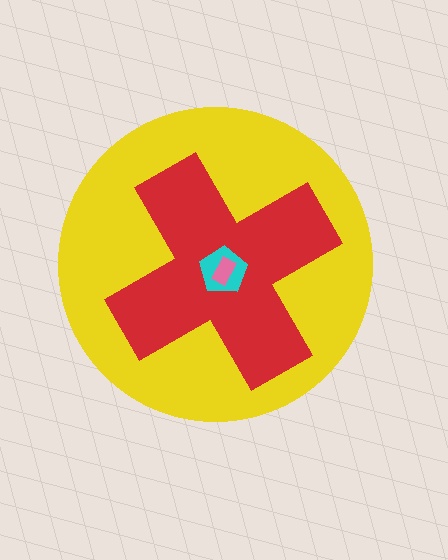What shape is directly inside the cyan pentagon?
The pink rectangle.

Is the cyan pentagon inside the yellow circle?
Yes.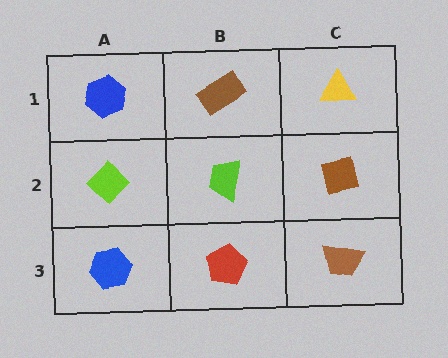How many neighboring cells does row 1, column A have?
2.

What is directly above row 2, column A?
A blue hexagon.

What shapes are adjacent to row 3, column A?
A lime diamond (row 2, column A), a red pentagon (row 3, column B).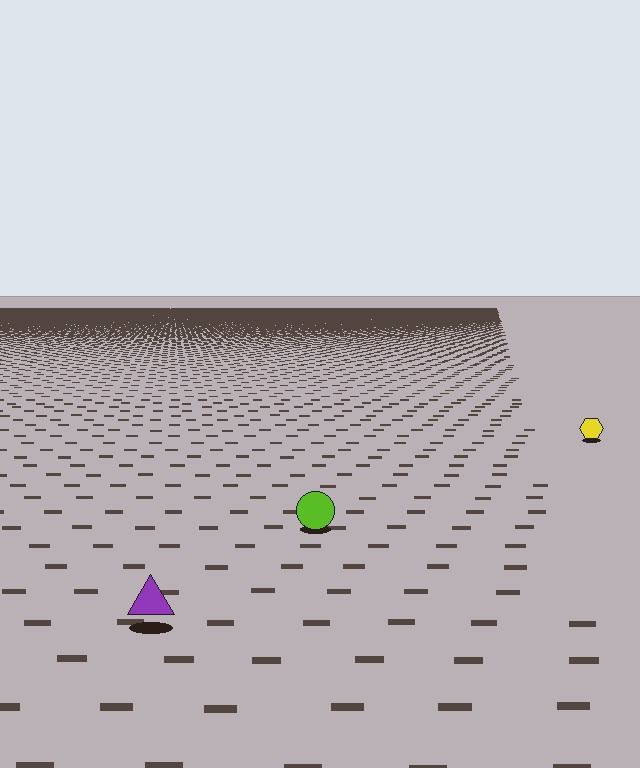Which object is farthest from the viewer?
The yellow hexagon is farthest from the viewer. It appears smaller and the ground texture around it is denser.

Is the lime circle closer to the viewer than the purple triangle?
No. The purple triangle is closer — you can tell from the texture gradient: the ground texture is coarser near it.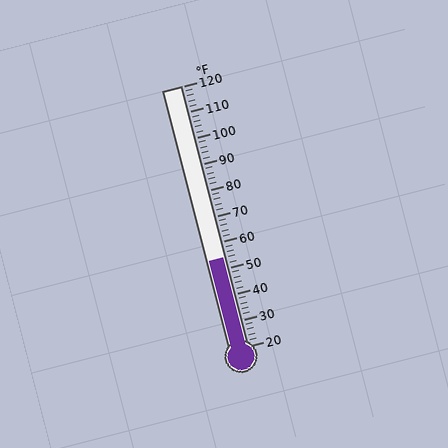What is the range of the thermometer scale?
The thermometer scale ranges from 20°F to 120°F.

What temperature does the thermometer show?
The thermometer shows approximately 54°F.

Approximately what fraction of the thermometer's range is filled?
The thermometer is filled to approximately 35% of its range.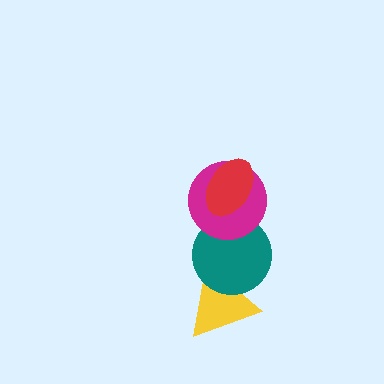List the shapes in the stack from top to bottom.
From top to bottom: the red ellipse, the magenta circle, the teal circle, the yellow triangle.